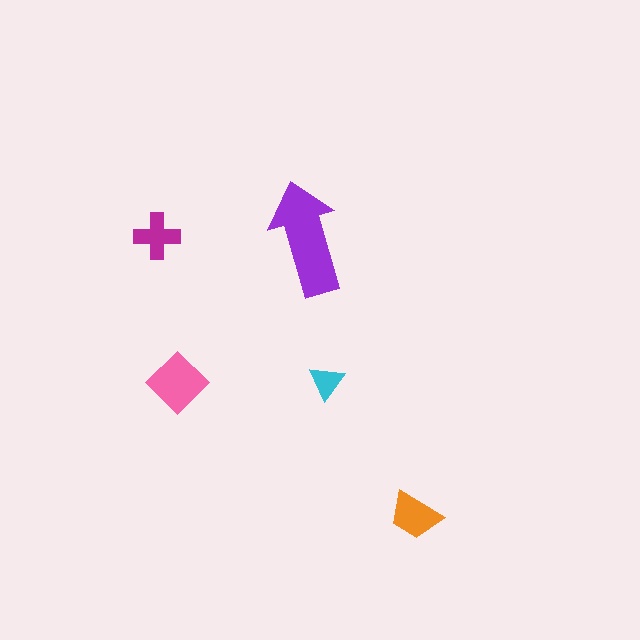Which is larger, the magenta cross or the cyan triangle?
The magenta cross.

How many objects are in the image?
There are 5 objects in the image.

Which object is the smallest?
The cyan triangle.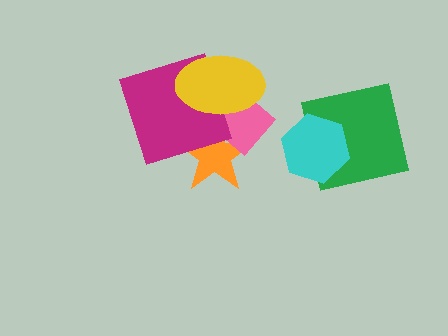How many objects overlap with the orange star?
3 objects overlap with the orange star.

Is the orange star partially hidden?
Yes, it is partially covered by another shape.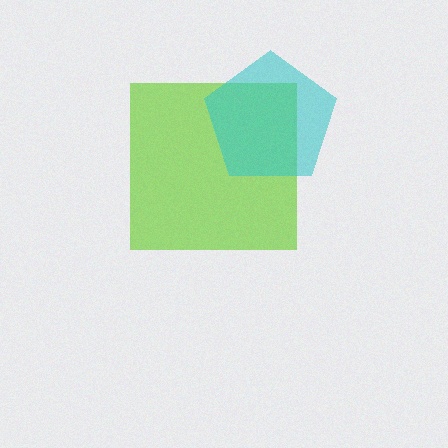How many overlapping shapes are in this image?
There are 2 overlapping shapes in the image.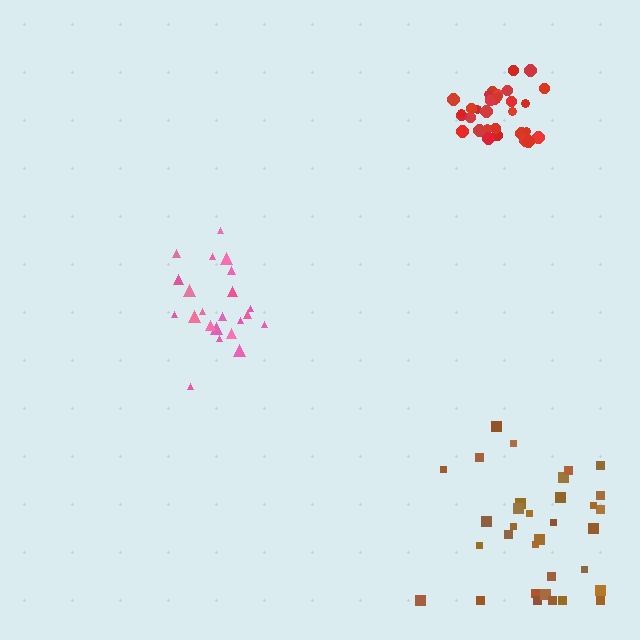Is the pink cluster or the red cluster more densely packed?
Red.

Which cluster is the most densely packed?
Red.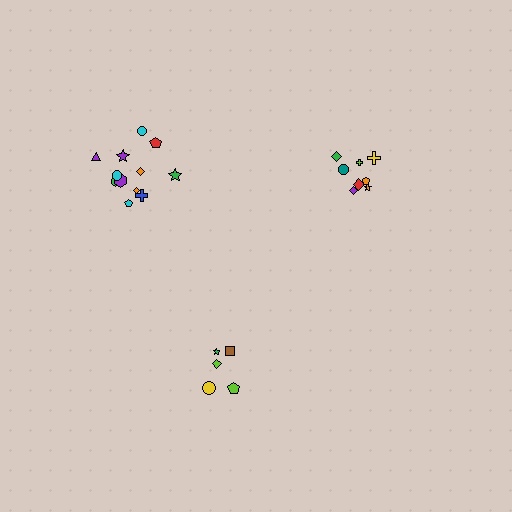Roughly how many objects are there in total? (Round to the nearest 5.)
Roughly 25 objects in total.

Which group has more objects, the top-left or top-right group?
The top-left group.